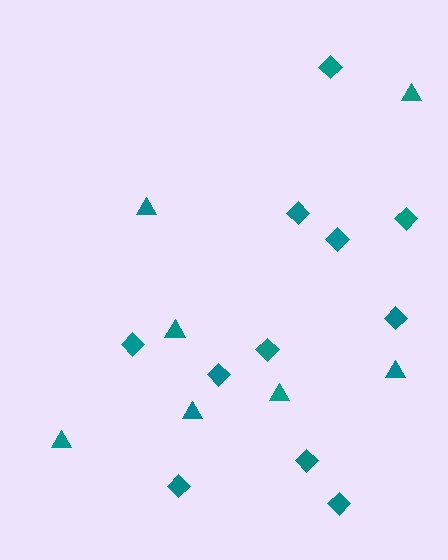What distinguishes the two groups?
There are 2 groups: one group of diamonds (11) and one group of triangles (7).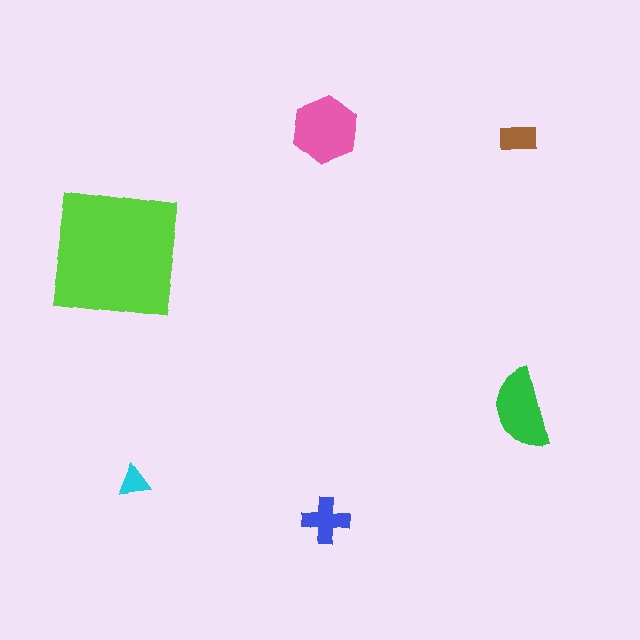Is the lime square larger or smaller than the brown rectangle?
Larger.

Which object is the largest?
The lime square.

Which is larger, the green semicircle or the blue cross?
The green semicircle.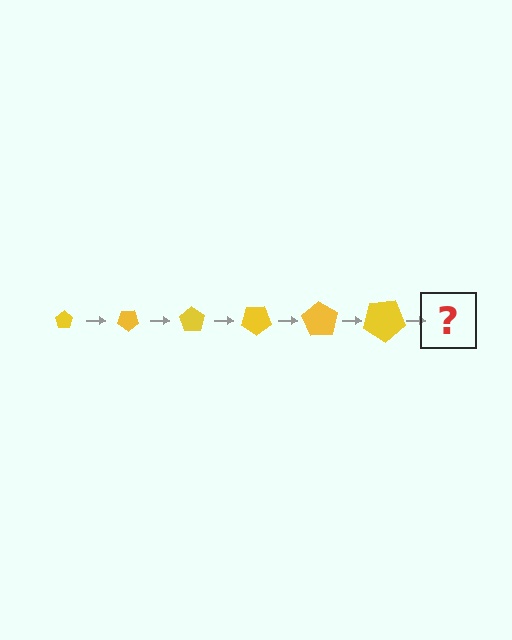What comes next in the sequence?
The next element should be a pentagon, larger than the previous one and rotated 210 degrees from the start.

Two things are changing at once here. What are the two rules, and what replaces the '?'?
The two rules are that the pentagon grows larger each step and it rotates 35 degrees each step. The '?' should be a pentagon, larger than the previous one and rotated 210 degrees from the start.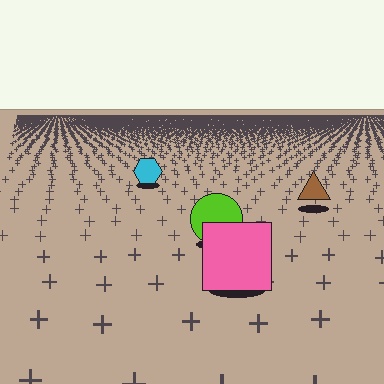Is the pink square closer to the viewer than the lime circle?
Yes. The pink square is closer — you can tell from the texture gradient: the ground texture is coarser near it.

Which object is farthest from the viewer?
The cyan hexagon is farthest from the viewer. It appears smaller and the ground texture around it is denser.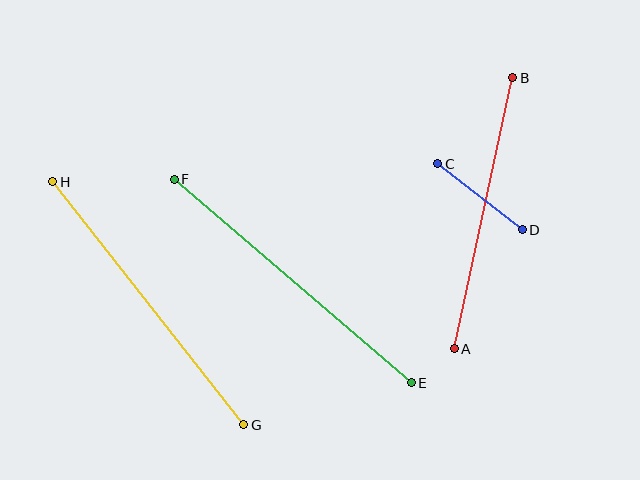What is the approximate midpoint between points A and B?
The midpoint is at approximately (483, 213) pixels.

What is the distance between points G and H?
The distance is approximately 309 pixels.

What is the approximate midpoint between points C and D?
The midpoint is at approximately (480, 197) pixels.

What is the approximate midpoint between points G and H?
The midpoint is at approximately (148, 303) pixels.